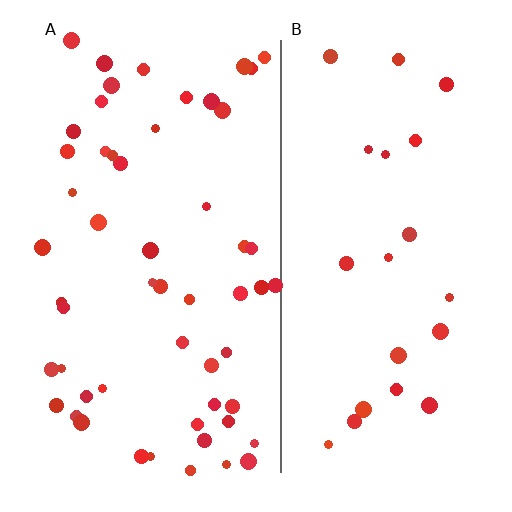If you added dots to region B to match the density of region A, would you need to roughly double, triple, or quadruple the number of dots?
Approximately double.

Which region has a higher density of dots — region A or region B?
A (the left).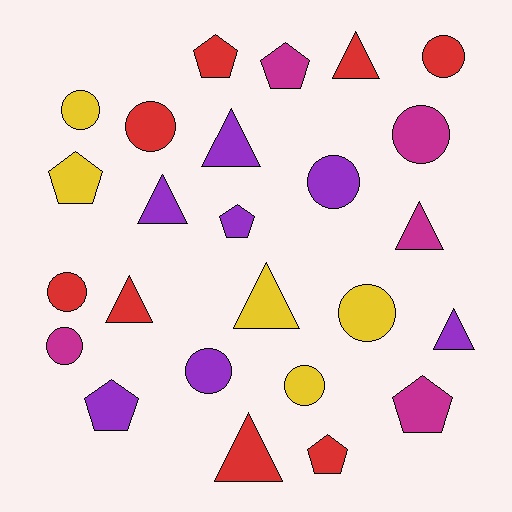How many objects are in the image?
There are 25 objects.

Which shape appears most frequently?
Circle, with 10 objects.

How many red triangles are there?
There are 3 red triangles.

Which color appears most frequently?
Red, with 8 objects.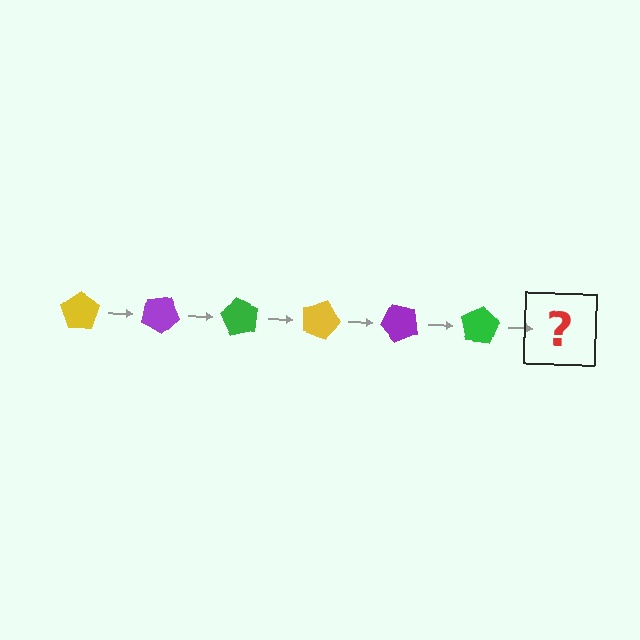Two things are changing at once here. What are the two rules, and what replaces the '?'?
The two rules are that it rotates 30 degrees each step and the color cycles through yellow, purple, and green. The '?' should be a yellow pentagon, rotated 180 degrees from the start.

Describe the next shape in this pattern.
It should be a yellow pentagon, rotated 180 degrees from the start.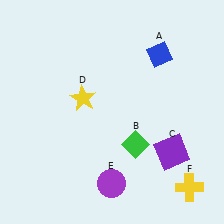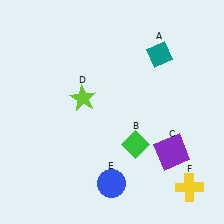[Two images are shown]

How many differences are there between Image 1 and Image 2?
There are 3 differences between the two images.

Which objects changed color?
A changed from blue to teal. D changed from yellow to lime. E changed from purple to blue.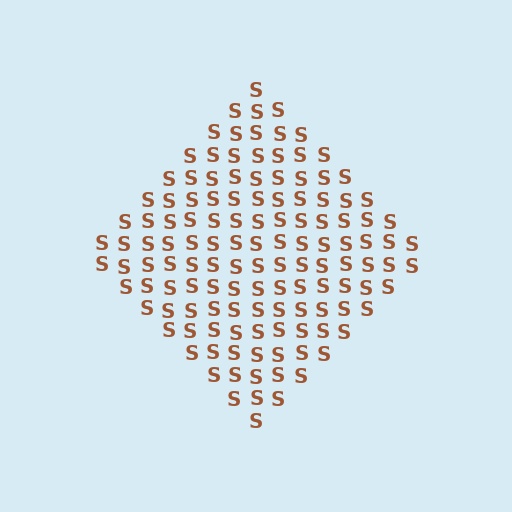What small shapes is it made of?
It is made of small letter S's.